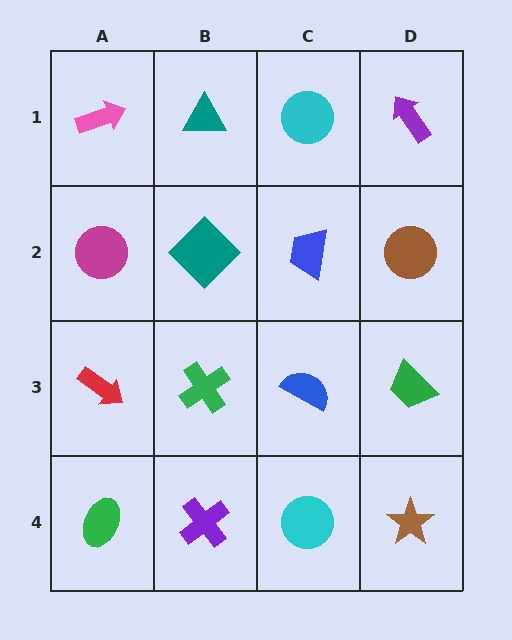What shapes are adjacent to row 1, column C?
A blue trapezoid (row 2, column C), a teal triangle (row 1, column B), a purple arrow (row 1, column D).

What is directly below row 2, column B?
A green cross.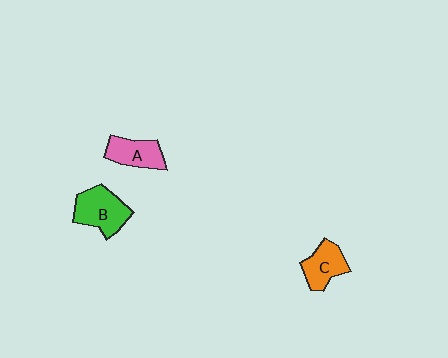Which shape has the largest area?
Shape B (green).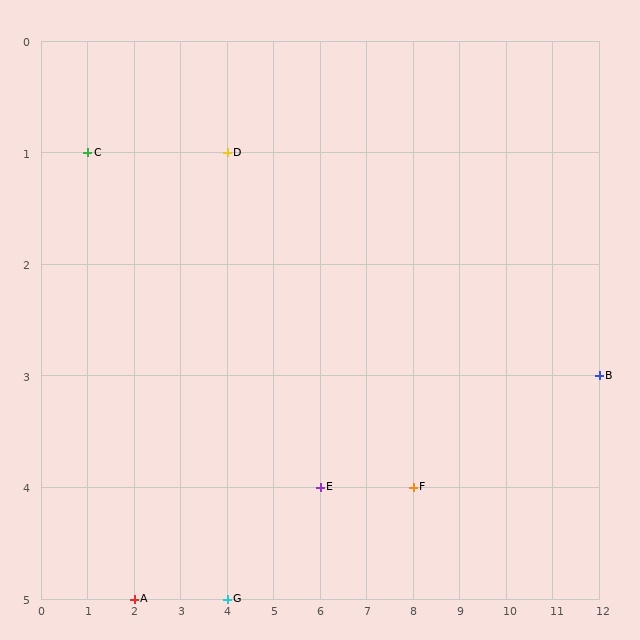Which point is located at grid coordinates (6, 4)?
Point E is at (6, 4).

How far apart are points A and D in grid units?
Points A and D are 2 columns and 4 rows apart (about 4.5 grid units diagonally).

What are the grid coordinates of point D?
Point D is at grid coordinates (4, 1).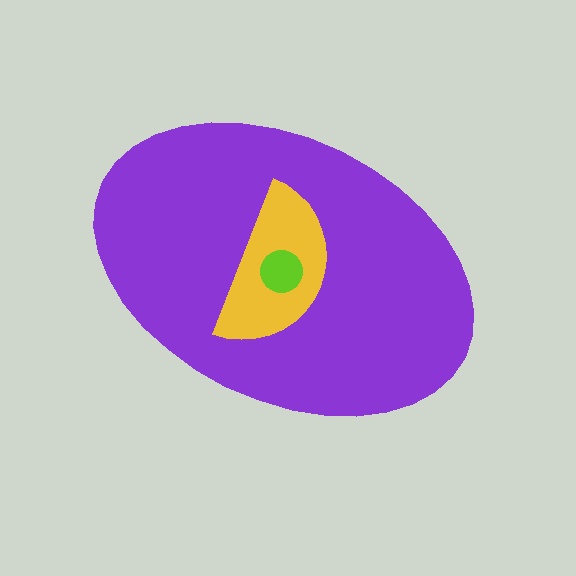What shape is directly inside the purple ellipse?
The yellow semicircle.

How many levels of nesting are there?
3.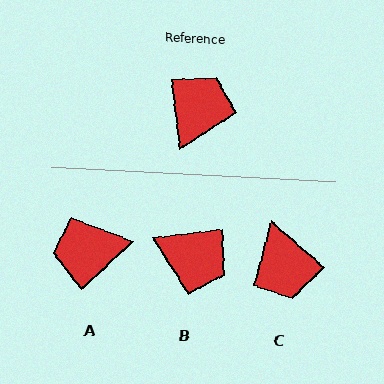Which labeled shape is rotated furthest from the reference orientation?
C, about 138 degrees away.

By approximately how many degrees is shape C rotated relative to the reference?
Approximately 138 degrees clockwise.